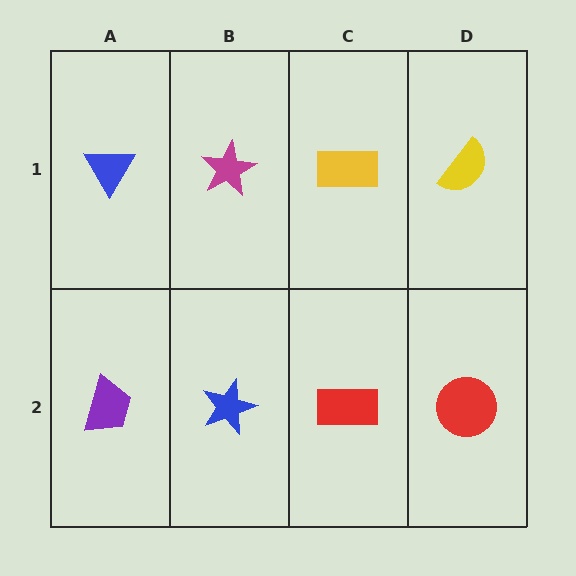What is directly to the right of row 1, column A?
A magenta star.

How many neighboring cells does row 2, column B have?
3.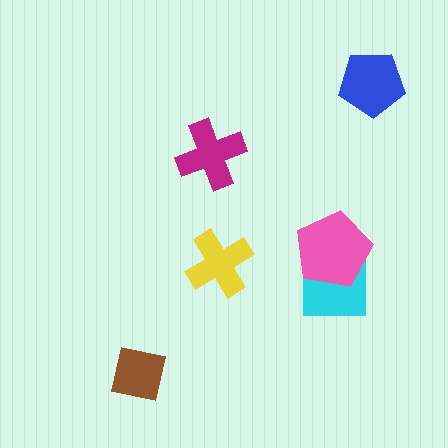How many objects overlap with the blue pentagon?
0 objects overlap with the blue pentagon.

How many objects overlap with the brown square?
0 objects overlap with the brown square.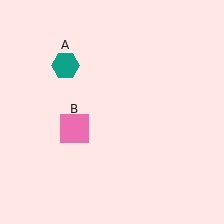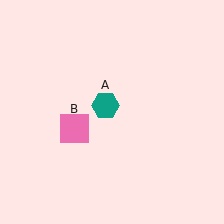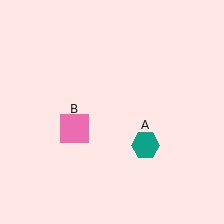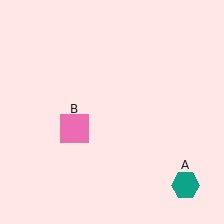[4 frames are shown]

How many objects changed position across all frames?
1 object changed position: teal hexagon (object A).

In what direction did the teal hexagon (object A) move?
The teal hexagon (object A) moved down and to the right.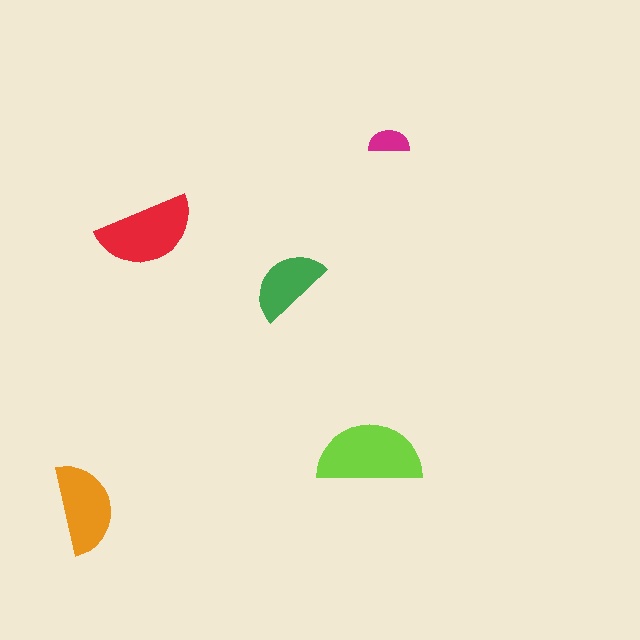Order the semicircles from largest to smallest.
the lime one, the red one, the orange one, the green one, the magenta one.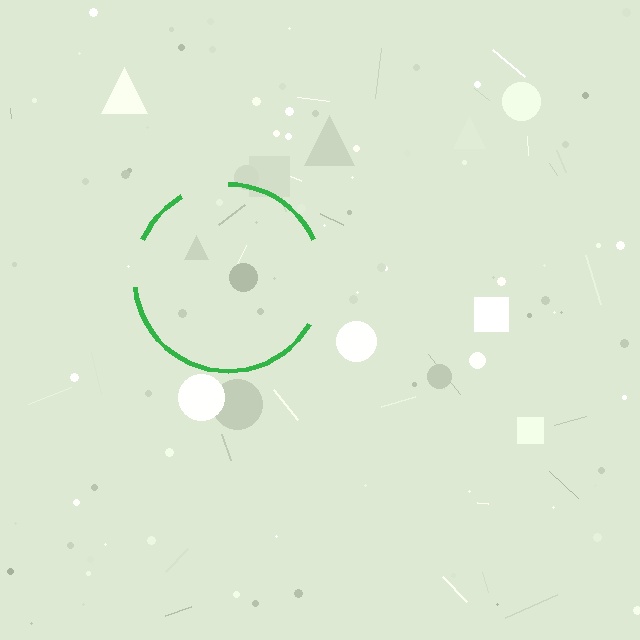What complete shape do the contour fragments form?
The contour fragments form a circle.